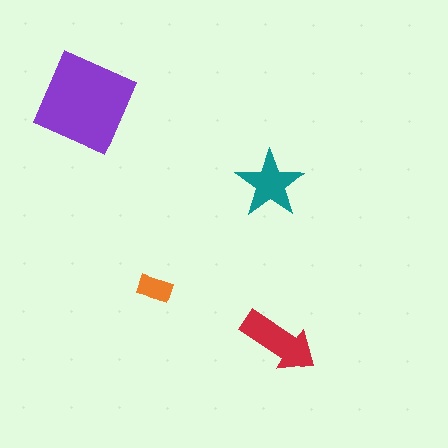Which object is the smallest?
The orange rectangle.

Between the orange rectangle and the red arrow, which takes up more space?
The red arrow.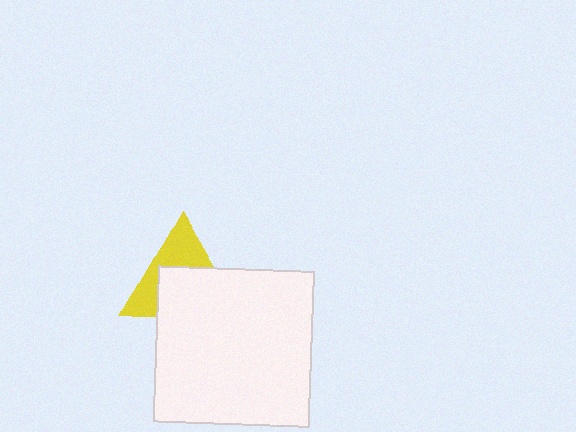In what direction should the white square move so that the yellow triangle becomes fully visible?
The white square should move down. That is the shortest direction to clear the overlap and leave the yellow triangle fully visible.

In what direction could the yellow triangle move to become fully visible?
The yellow triangle could move up. That would shift it out from behind the white square entirely.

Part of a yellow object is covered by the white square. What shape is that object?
It is a triangle.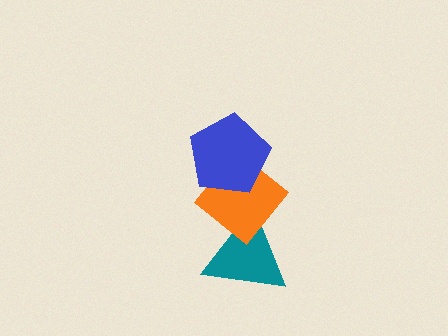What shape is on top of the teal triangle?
The orange diamond is on top of the teal triangle.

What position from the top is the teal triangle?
The teal triangle is 3rd from the top.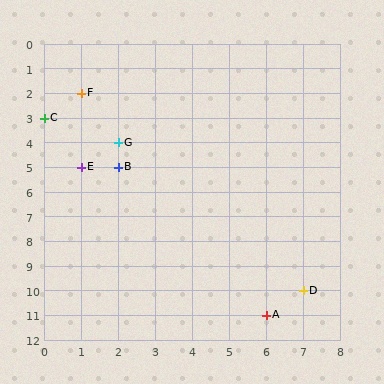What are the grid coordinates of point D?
Point D is at grid coordinates (7, 10).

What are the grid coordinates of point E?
Point E is at grid coordinates (1, 5).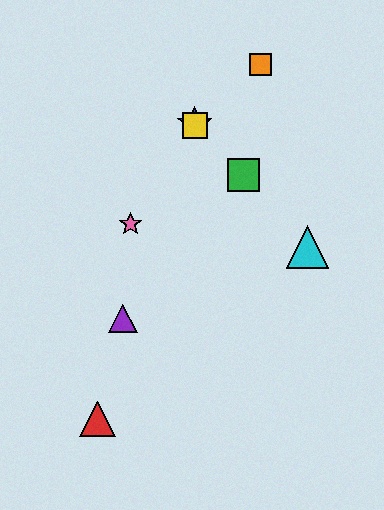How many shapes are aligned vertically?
2 shapes (the blue star, the yellow square) are aligned vertically.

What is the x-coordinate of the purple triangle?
The purple triangle is at x≈123.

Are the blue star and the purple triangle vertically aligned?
No, the blue star is at x≈195 and the purple triangle is at x≈123.